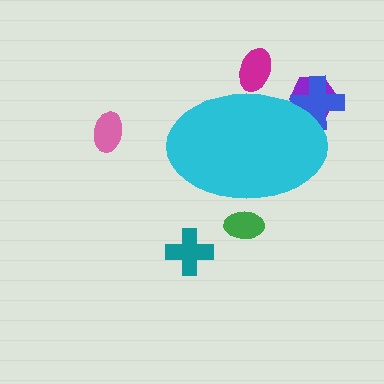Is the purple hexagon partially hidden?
Yes, the purple hexagon is partially hidden behind the cyan ellipse.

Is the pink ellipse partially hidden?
No, the pink ellipse is fully visible.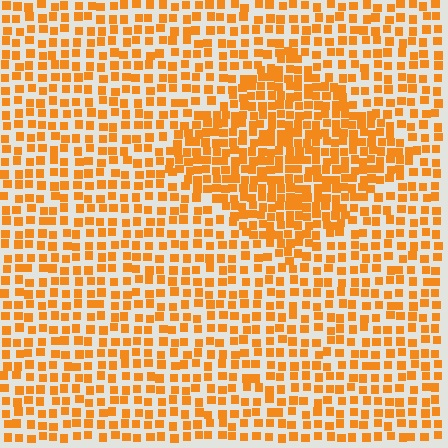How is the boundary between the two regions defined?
The boundary is defined by a change in element density (approximately 1.7x ratio). All elements are the same color, size, and shape.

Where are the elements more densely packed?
The elements are more densely packed inside the diamond boundary.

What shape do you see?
I see a diamond.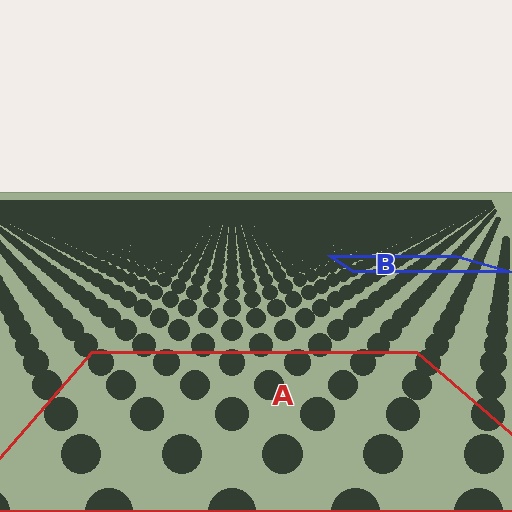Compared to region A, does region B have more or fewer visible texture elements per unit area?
Region B has more texture elements per unit area — they are packed more densely because it is farther away.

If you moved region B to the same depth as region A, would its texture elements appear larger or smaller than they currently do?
They would appear larger. At a closer depth, the same texture elements are projected at a bigger on-screen size.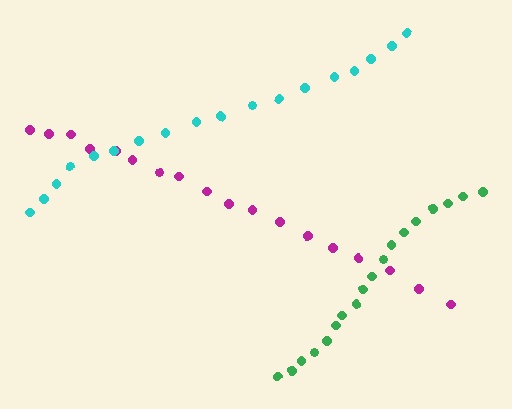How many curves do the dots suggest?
There are 3 distinct paths.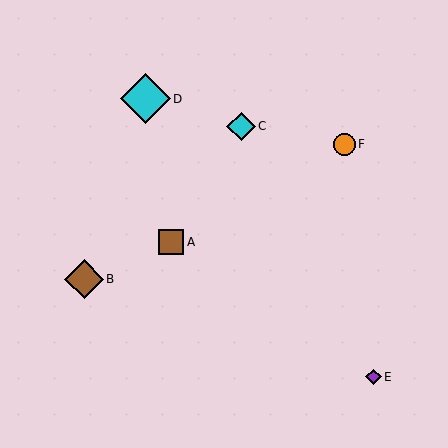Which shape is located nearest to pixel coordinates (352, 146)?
The orange circle (labeled F) at (344, 144) is nearest to that location.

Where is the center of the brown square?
The center of the brown square is at (171, 242).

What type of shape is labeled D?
Shape D is a cyan diamond.